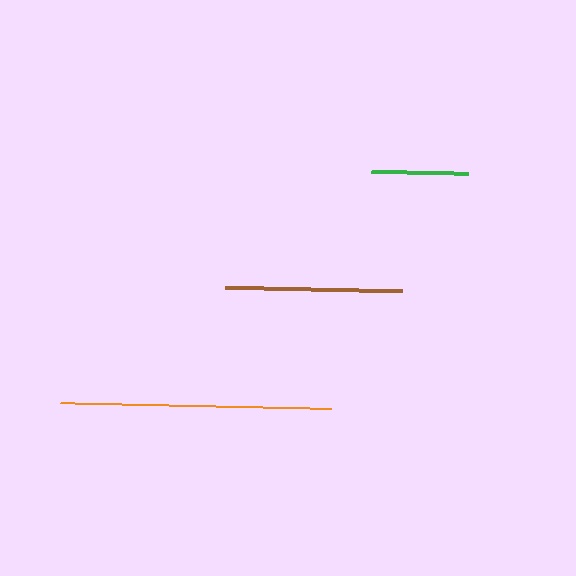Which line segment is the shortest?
The green line is the shortest at approximately 97 pixels.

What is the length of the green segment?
The green segment is approximately 97 pixels long.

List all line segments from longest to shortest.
From longest to shortest: orange, brown, green.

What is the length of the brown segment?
The brown segment is approximately 177 pixels long.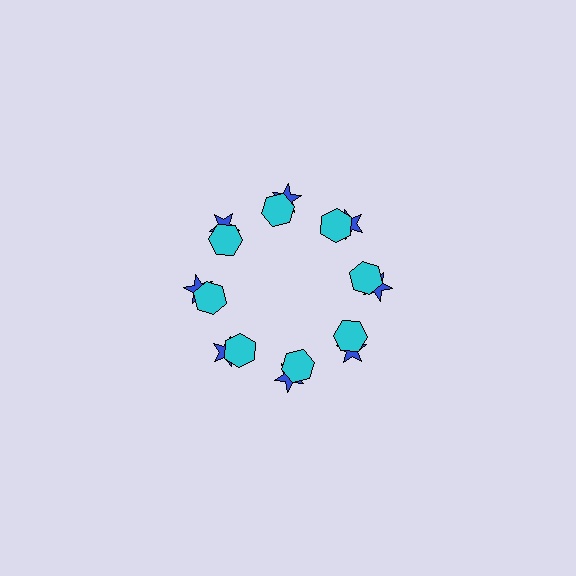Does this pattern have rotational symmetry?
Yes, this pattern has 8-fold rotational symmetry. It looks the same after rotating 45 degrees around the center.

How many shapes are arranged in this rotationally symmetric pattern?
There are 16 shapes, arranged in 8 groups of 2.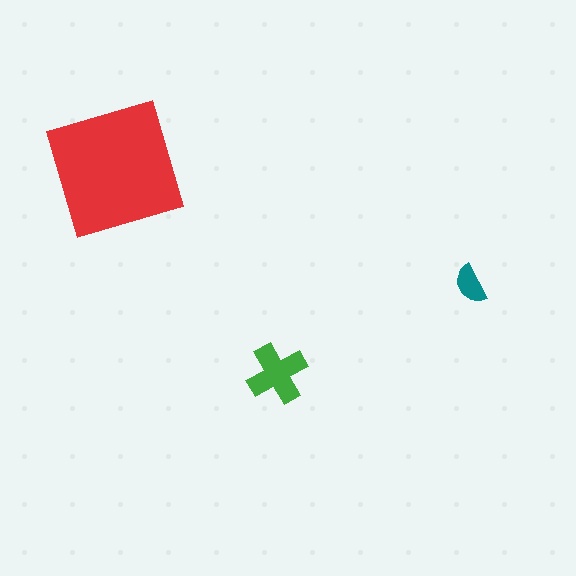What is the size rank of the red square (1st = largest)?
1st.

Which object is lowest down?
The green cross is bottommost.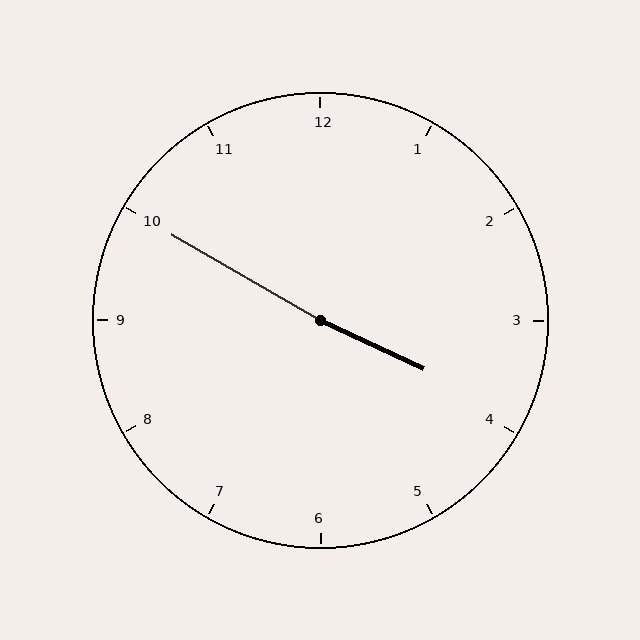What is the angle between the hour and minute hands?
Approximately 175 degrees.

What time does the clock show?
3:50.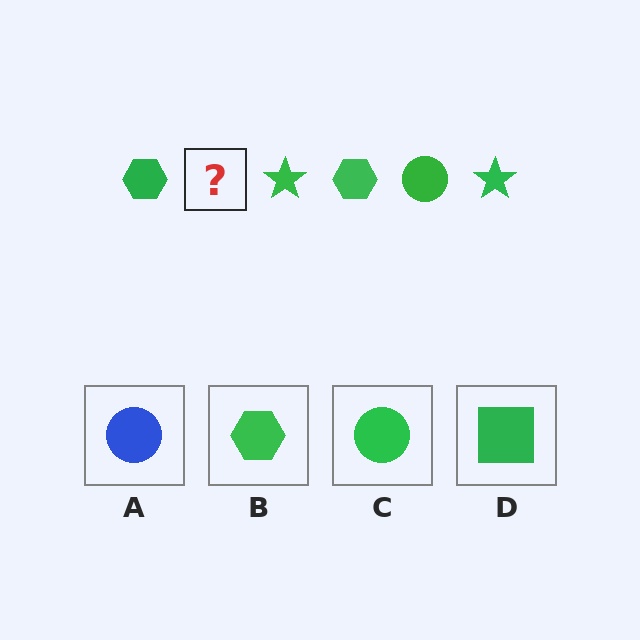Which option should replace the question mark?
Option C.